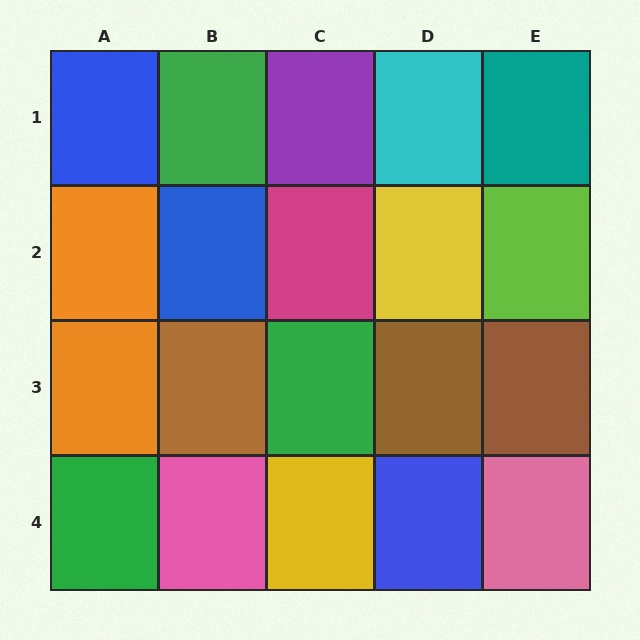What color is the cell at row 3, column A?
Orange.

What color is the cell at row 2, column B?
Blue.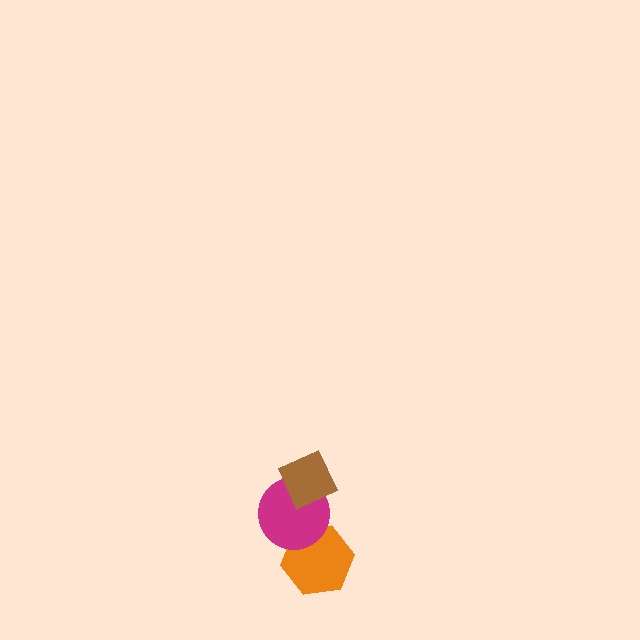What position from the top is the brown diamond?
The brown diamond is 1st from the top.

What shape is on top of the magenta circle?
The brown diamond is on top of the magenta circle.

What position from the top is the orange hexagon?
The orange hexagon is 3rd from the top.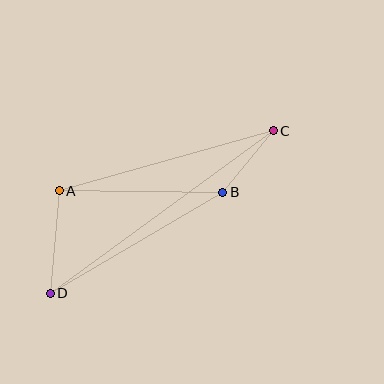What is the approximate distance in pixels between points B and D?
The distance between B and D is approximately 200 pixels.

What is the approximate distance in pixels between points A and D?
The distance between A and D is approximately 103 pixels.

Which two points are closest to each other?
Points B and C are closest to each other.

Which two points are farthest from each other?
Points C and D are farthest from each other.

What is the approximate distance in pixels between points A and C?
The distance between A and C is approximately 222 pixels.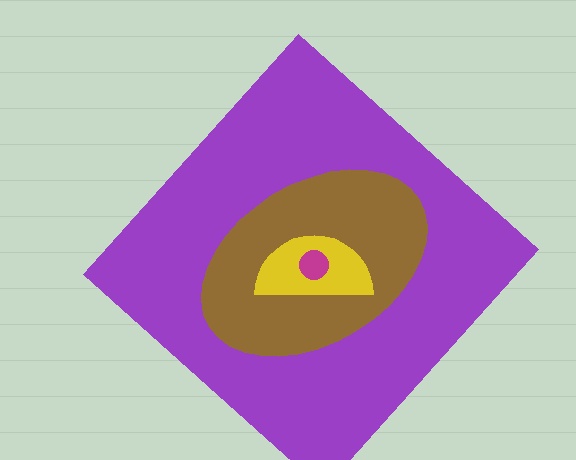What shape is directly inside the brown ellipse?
The yellow semicircle.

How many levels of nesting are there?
4.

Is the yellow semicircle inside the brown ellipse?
Yes.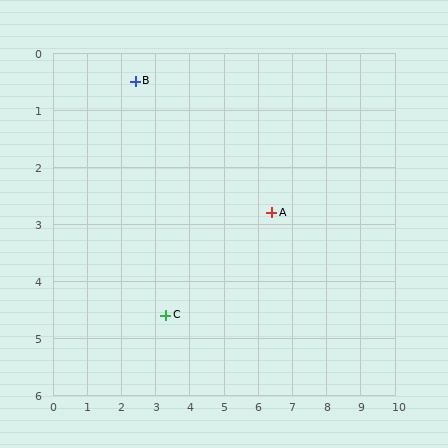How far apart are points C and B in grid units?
Points C and B are about 4.2 grid units apart.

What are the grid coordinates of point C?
Point C is at approximately (3.3, 4.6).